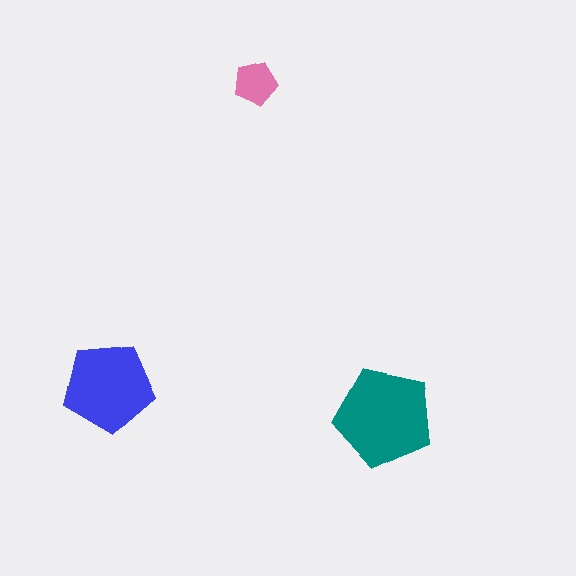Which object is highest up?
The pink pentagon is topmost.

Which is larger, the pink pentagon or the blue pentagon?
The blue one.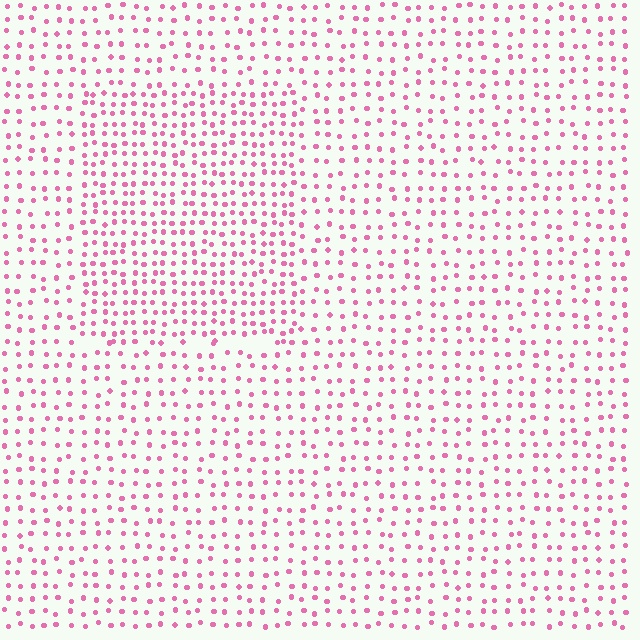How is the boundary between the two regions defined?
The boundary is defined by a change in element density (approximately 1.7x ratio). All elements are the same color, size, and shape.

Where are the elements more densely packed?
The elements are more densely packed inside the rectangle boundary.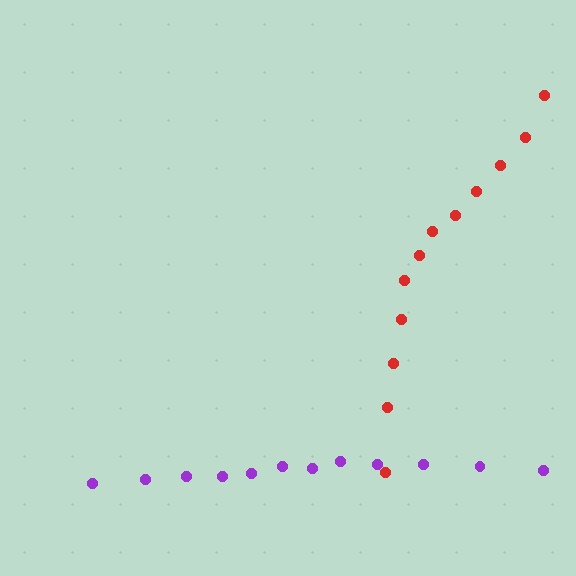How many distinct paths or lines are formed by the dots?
There are 2 distinct paths.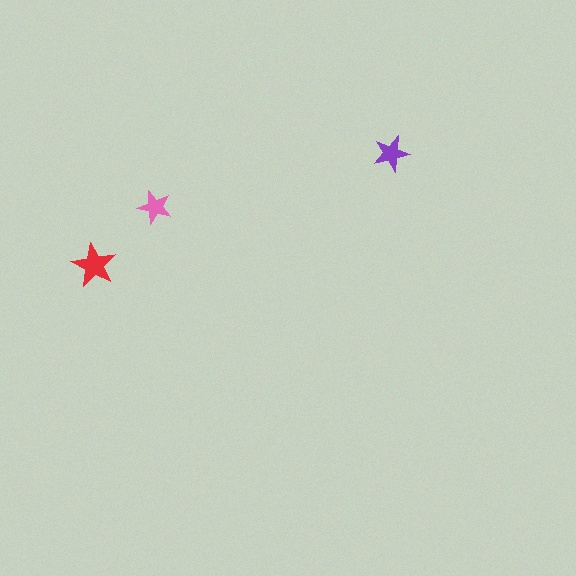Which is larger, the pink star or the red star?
The red one.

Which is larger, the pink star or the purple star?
The purple one.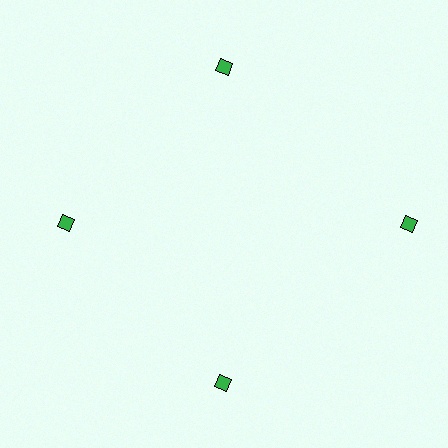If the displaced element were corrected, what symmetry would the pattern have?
It would have 4-fold rotational symmetry — the pattern would map onto itself every 90 degrees.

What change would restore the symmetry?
The symmetry would be restored by moving it inward, back onto the ring so that all 4 diamonds sit at equal angles and equal distance from the center.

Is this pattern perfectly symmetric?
No. The 4 green diamonds are arranged in a ring, but one element near the 3 o'clock position is pushed outward from the center, breaking the 4-fold rotational symmetry.